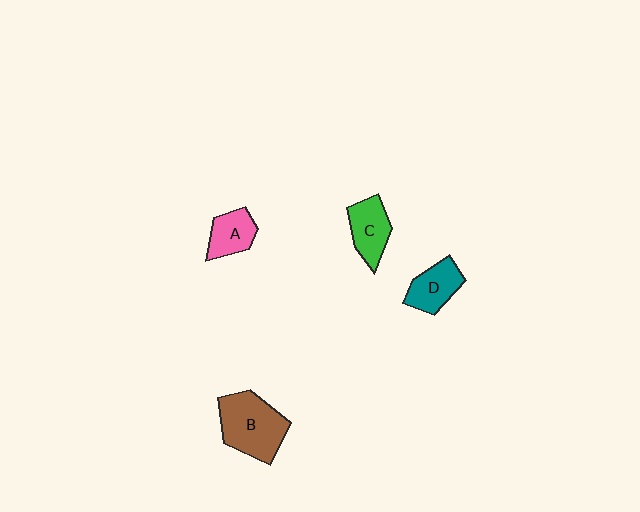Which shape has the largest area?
Shape B (brown).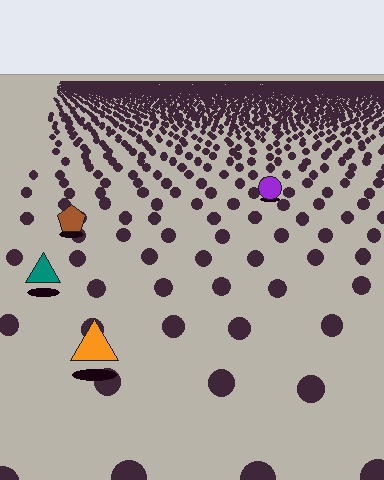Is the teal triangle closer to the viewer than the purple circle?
Yes. The teal triangle is closer — you can tell from the texture gradient: the ground texture is coarser near it.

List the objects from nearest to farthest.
From nearest to farthest: the orange triangle, the teal triangle, the brown pentagon, the purple circle.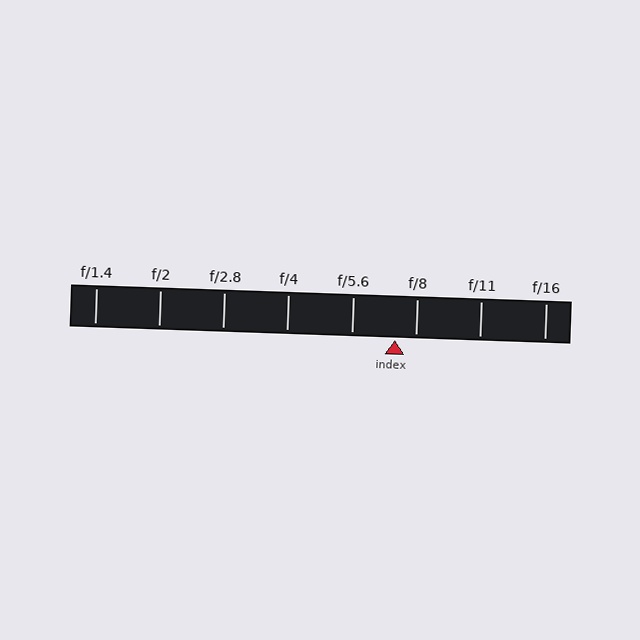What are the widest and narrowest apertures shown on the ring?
The widest aperture shown is f/1.4 and the narrowest is f/16.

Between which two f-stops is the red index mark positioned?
The index mark is between f/5.6 and f/8.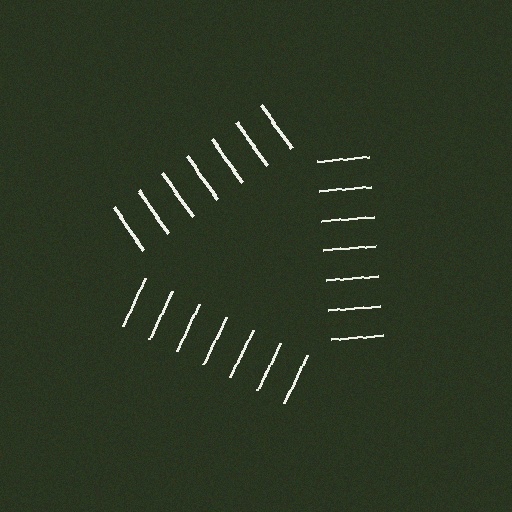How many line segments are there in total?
21 — 7 along each of the 3 edges.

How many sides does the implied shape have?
3 sides — the line-ends trace a triangle.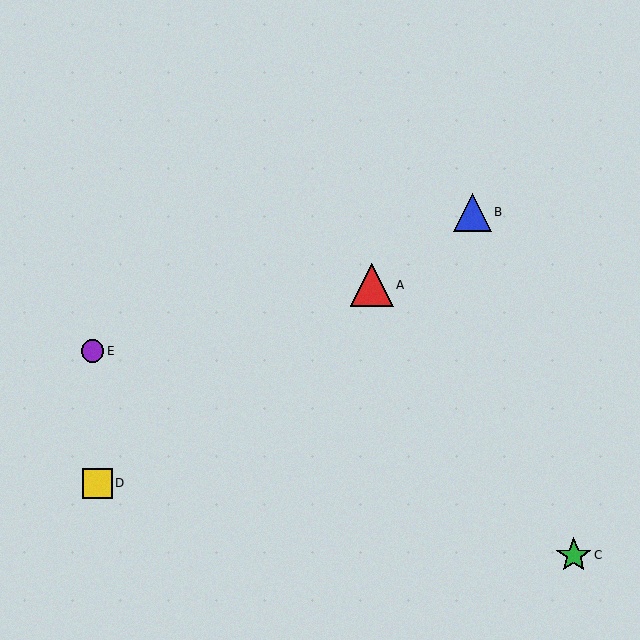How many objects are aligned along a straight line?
3 objects (A, B, D) are aligned along a straight line.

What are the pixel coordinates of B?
Object B is at (472, 212).